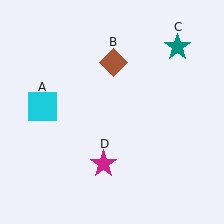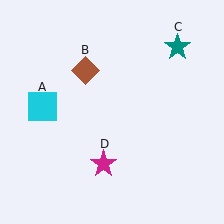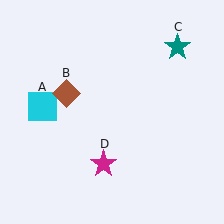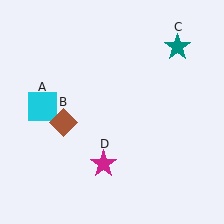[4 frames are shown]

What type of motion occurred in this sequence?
The brown diamond (object B) rotated counterclockwise around the center of the scene.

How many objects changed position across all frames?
1 object changed position: brown diamond (object B).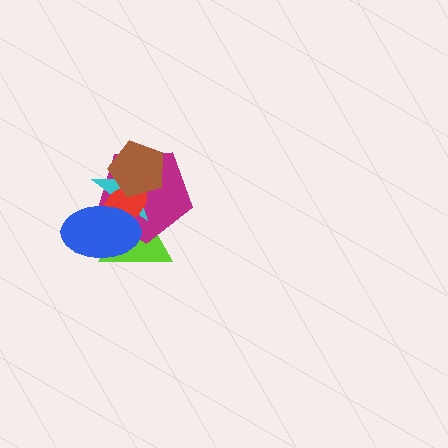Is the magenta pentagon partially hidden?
Yes, it is partially covered by another shape.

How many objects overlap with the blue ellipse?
4 objects overlap with the blue ellipse.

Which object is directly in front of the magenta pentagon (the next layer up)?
The cyan star is directly in front of the magenta pentagon.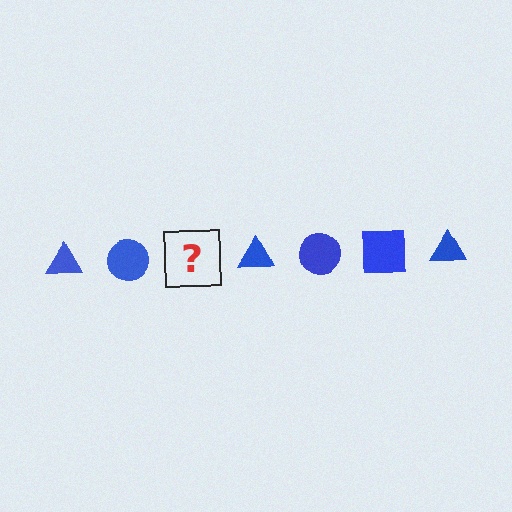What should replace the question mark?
The question mark should be replaced with a blue square.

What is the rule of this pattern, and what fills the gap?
The rule is that the pattern cycles through triangle, circle, square shapes in blue. The gap should be filled with a blue square.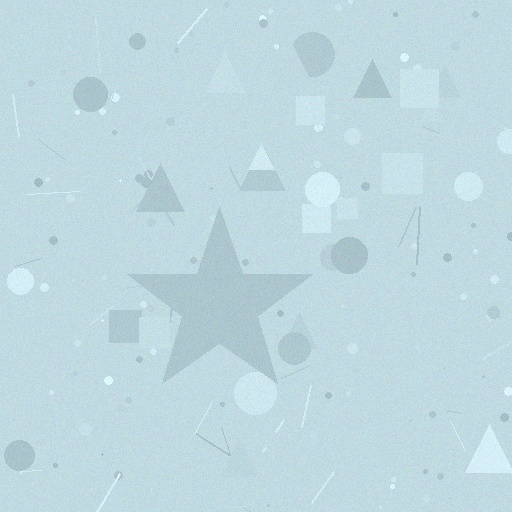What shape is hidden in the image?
A star is hidden in the image.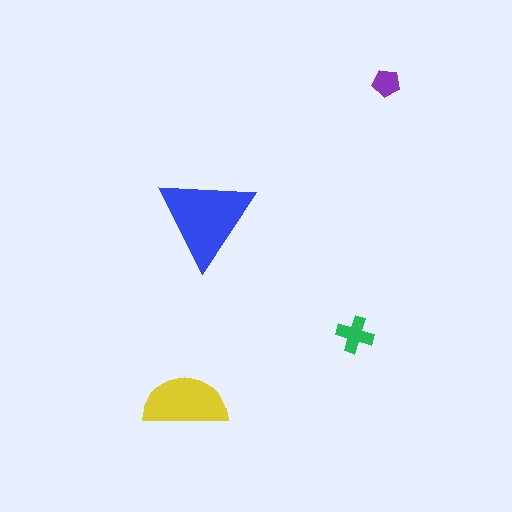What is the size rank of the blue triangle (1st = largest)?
1st.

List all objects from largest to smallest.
The blue triangle, the yellow semicircle, the green cross, the purple pentagon.